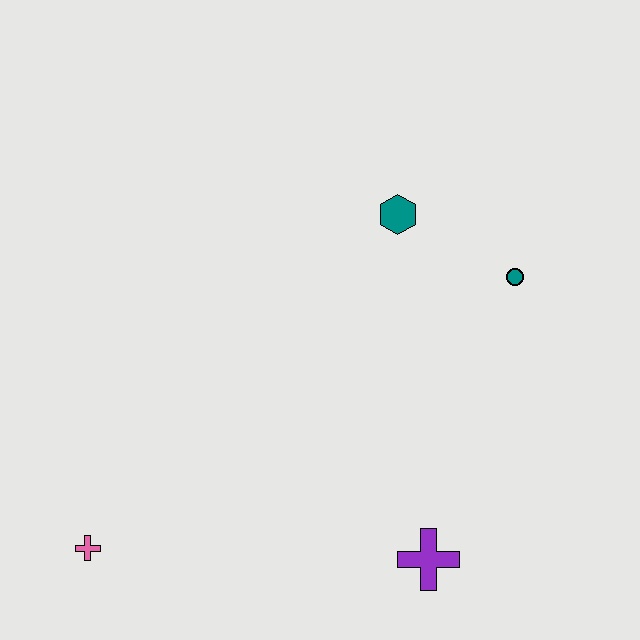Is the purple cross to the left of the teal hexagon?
No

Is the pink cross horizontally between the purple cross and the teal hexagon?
No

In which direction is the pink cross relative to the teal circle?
The pink cross is to the left of the teal circle.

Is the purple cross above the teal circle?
No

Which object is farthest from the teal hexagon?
The pink cross is farthest from the teal hexagon.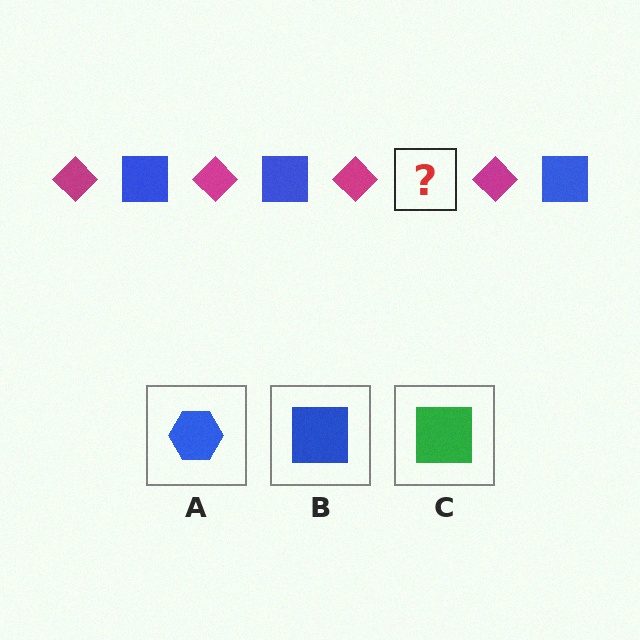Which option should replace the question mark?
Option B.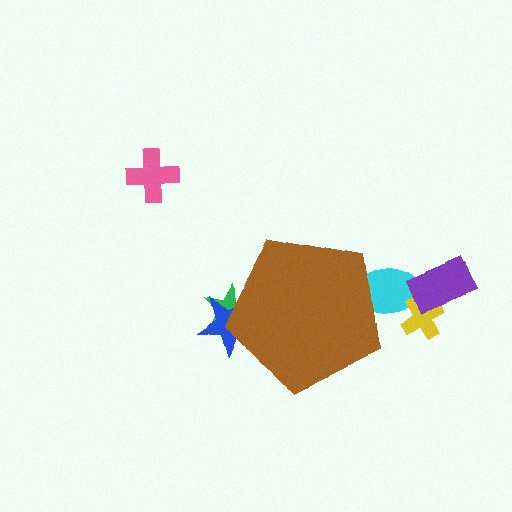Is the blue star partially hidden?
Yes, the blue star is partially hidden behind the brown pentagon.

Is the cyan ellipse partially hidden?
Yes, the cyan ellipse is partially hidden behind the brown pentagon.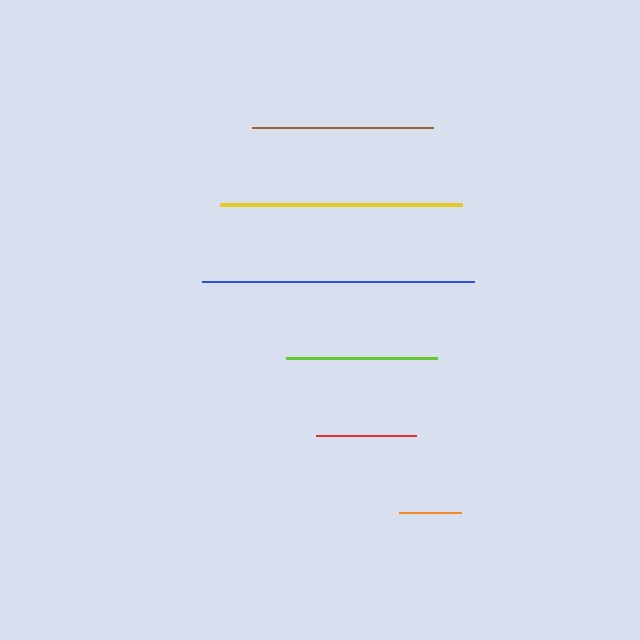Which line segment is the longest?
The blue line is the longest at approximately 272 pixels.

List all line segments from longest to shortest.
From longest to shortest: blue, yellow, brown, lime, red, orange.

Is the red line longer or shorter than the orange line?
The red line is longer than the orange line.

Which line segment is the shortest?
The orange line is the shortest at approximately 62 pixels.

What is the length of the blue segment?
The blue segment is approximately 272 pixels long.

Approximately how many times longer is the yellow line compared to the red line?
The yellow line is approximately 2.4 times the length of the red line.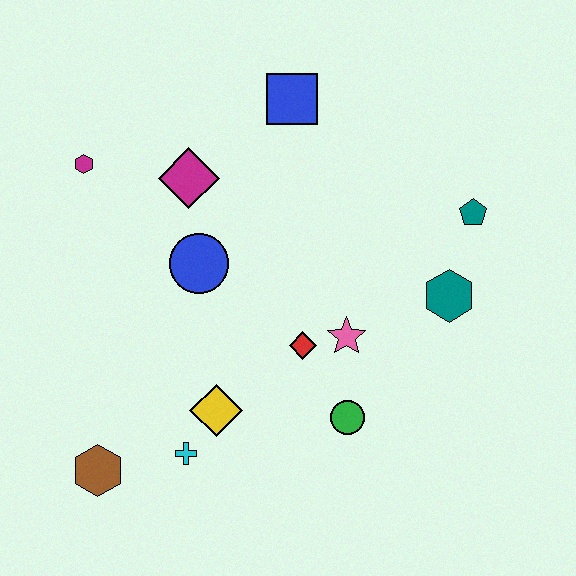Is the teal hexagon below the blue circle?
Yes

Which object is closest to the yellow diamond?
The cyan cross is closest to the yellow diamond.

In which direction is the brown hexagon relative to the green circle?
The brown hexagon is to the left of the green circle.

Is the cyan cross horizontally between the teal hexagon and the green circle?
No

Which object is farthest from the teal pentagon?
The brown hexagon is farthest from the teal pentagon.